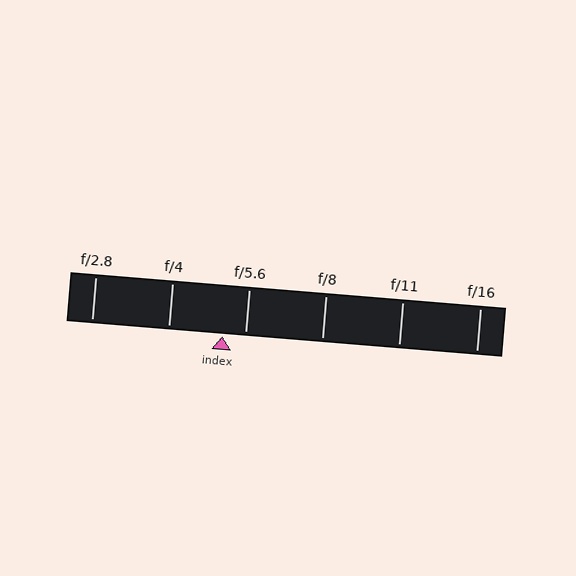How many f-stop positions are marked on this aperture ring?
There are 6 f-stop positions marked.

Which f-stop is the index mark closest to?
The index mark is closest to f/5.6.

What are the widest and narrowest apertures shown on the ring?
The widest aperture shown is f/2.8 and the narrowest is f/16.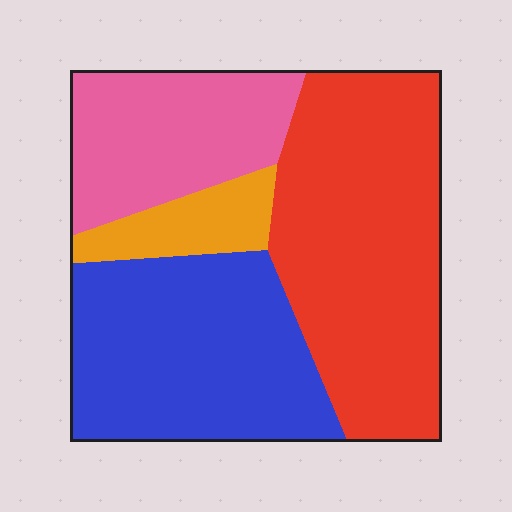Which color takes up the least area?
Orange, at roughly 10%.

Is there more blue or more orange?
Blue.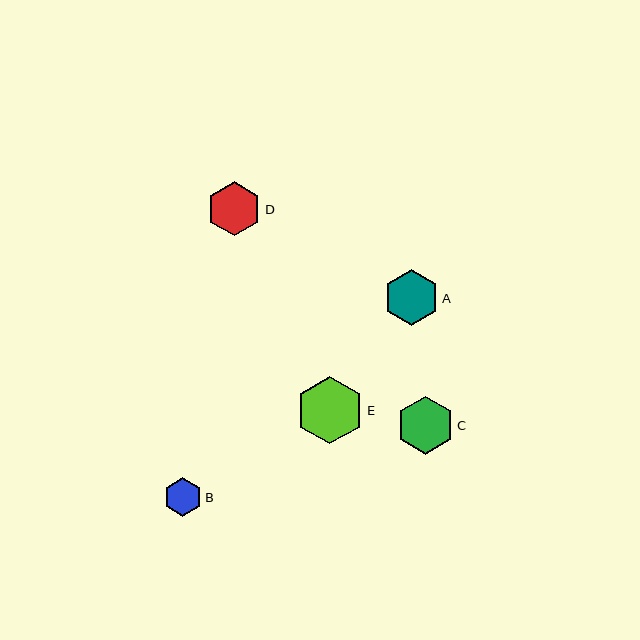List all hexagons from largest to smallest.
From largest to smallest: E, C, A, D, B.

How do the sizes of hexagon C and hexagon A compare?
Hexagon C and hexagon A are approximately the same size.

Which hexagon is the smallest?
Hexagon B is the smallest with a size of approximately 39 pixels.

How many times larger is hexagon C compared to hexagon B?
Hexagon C is approximately 1.5 times the size of hexagon B.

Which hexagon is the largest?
Hexagon E is the largest with a size of approximately 67 pixels.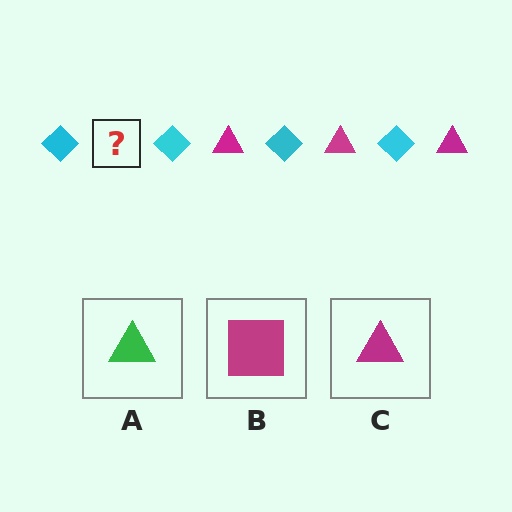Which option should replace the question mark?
Option C.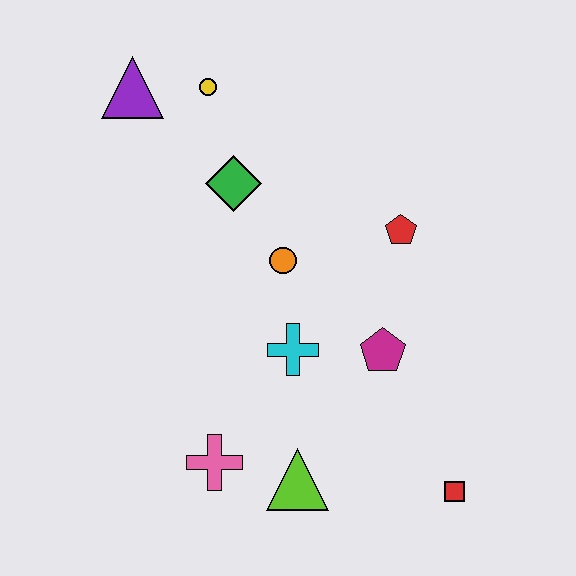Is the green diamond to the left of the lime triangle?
Yes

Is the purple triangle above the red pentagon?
Yes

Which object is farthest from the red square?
The purple triangle is farthest from the red square.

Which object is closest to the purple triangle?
The yellow circle is closest to the purple triangle.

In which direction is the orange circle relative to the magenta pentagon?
The orange circle is to the left of the magenta pentagon.